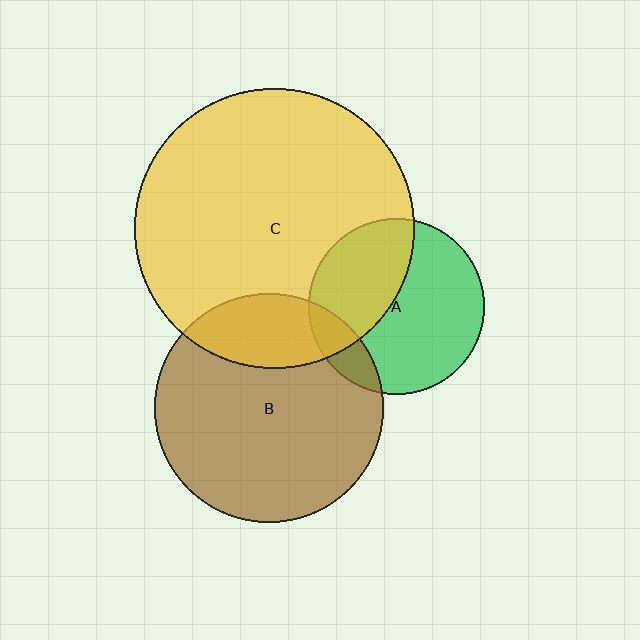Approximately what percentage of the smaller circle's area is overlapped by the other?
Approximately 20%.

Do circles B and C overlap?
Yes.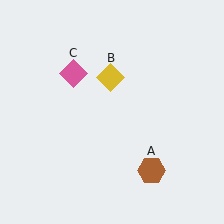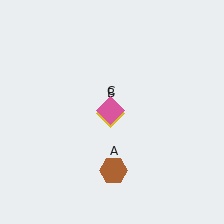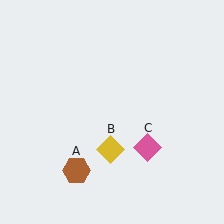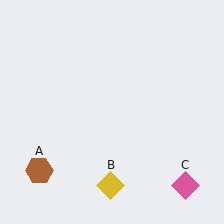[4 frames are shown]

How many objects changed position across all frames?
3 objects changed position: brown hexagon (object A), yellow diamond (object B), pink diamond (object C).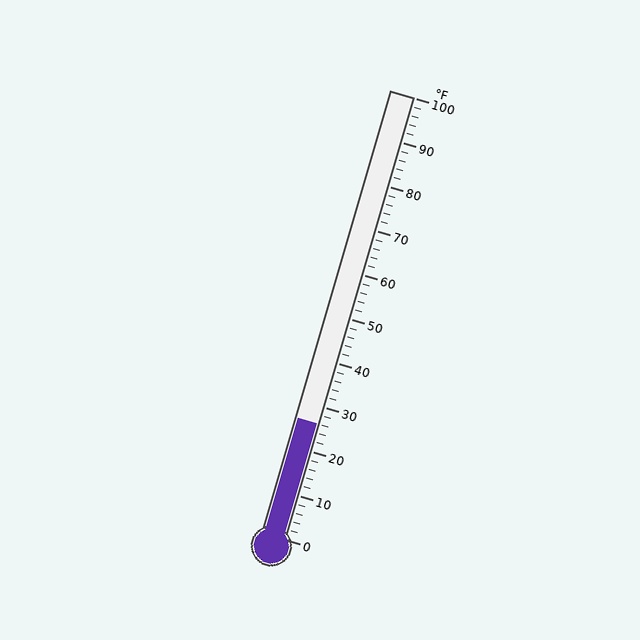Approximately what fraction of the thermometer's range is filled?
The thermometer is filled to approximately 25% of its range.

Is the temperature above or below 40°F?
The temperature is below 40°F.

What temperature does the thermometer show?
The thermometer shows approximately 26°F.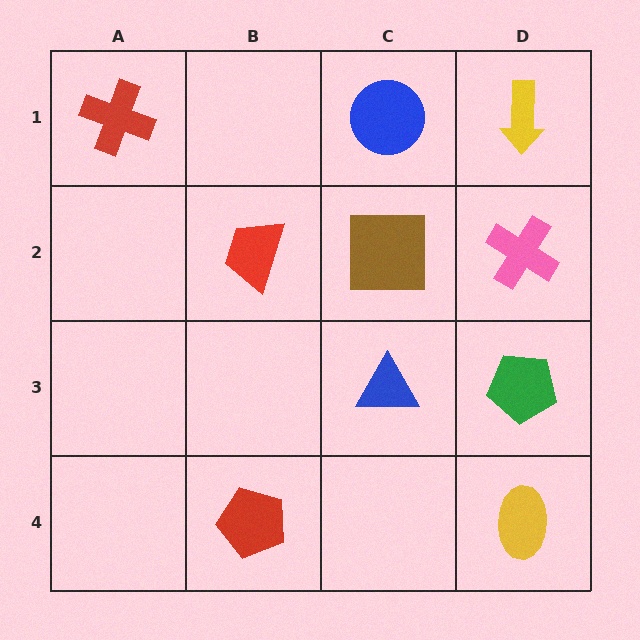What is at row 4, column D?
A yellow ellipse.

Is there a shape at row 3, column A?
No, that cell is empty.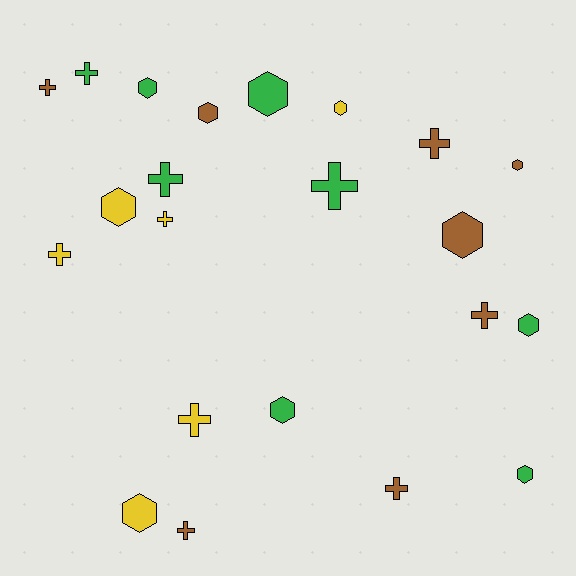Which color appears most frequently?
Brown, with 8 objects.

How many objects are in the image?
There are 22 objects.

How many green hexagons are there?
There are 5 green hexagons.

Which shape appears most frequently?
Cross, with 11 objects.